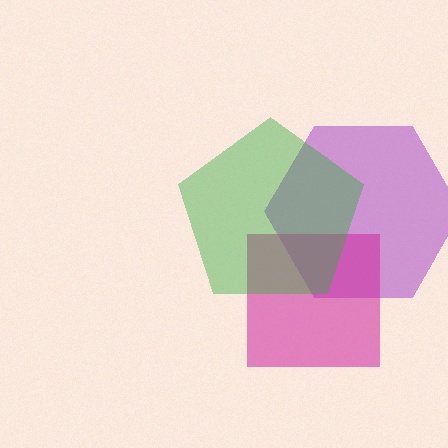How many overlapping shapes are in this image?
There are 3 overlapping shapes in the image.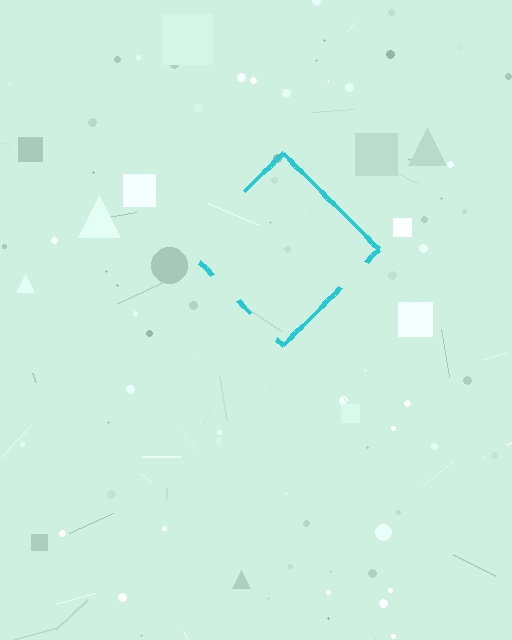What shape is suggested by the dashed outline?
The dashed outline suggests a diamond.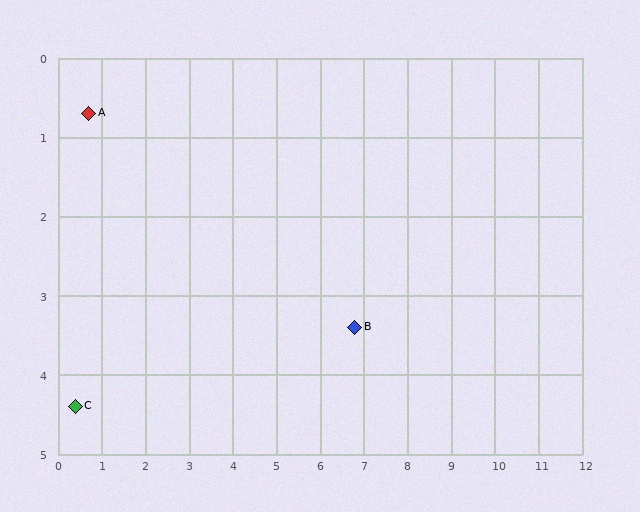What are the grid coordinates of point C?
Point C is at approximately (0.4, 4.4).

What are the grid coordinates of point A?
Point A is at approximately (0.7, 0.7).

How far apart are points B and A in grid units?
Points B and A are about 6.7 grid units apart.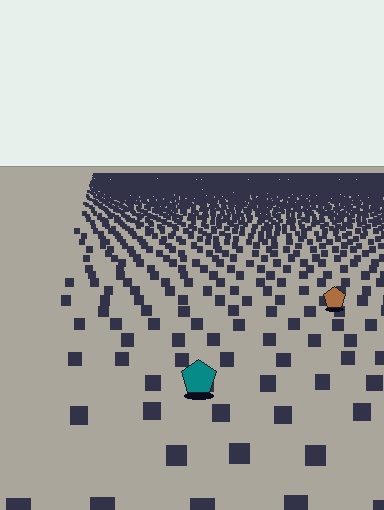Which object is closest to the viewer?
The teal pentagon is closest. The texture marks near it are larger and more spread out.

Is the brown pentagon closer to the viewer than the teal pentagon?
No. The teal pentagon is closer — you can tell from the texture gradient: the ground texture is coarser near it.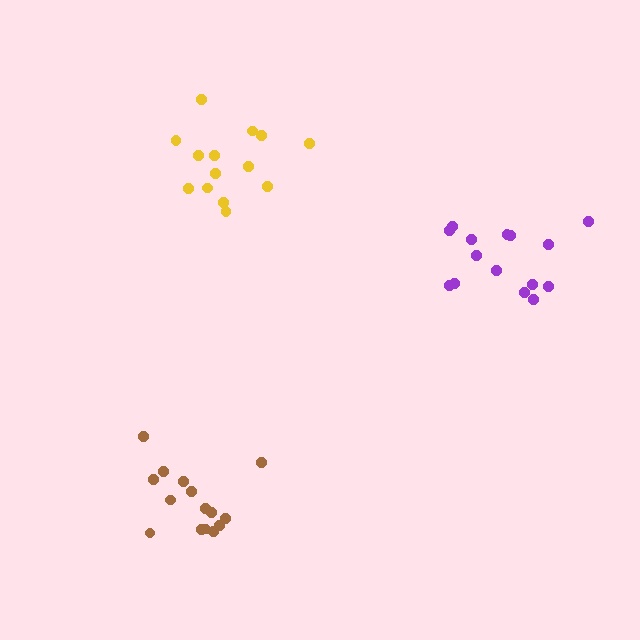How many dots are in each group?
Group 1: 14 dots, Group 2: 15 dots, Group 3: 15 dots (44 total).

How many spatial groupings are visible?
There are 3 spatial groupings.